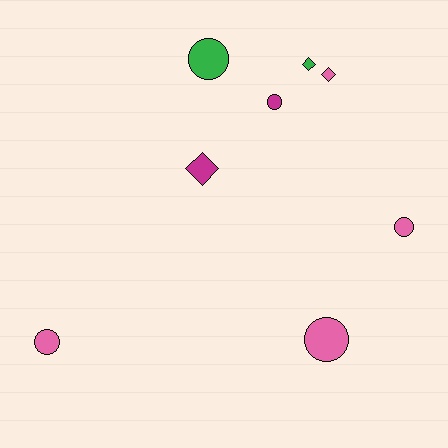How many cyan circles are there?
There are no cyan circles.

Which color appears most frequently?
Pink, with 4 objects.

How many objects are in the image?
There are 8 objects.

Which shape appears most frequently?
Circle, with 5 objects.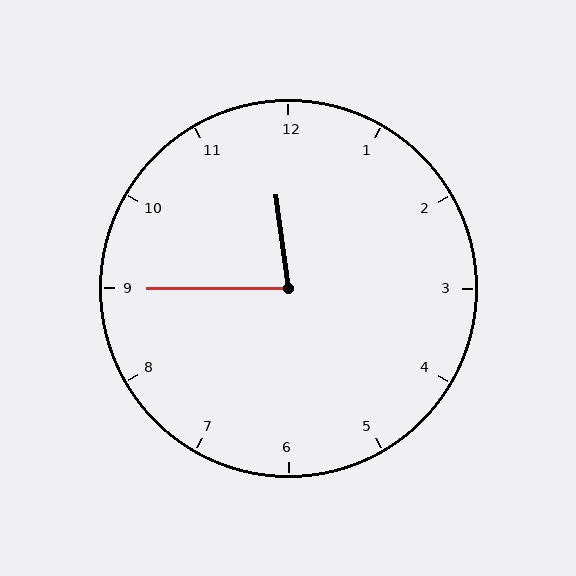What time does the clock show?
11:45.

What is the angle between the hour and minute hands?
Approximately 82 degrees.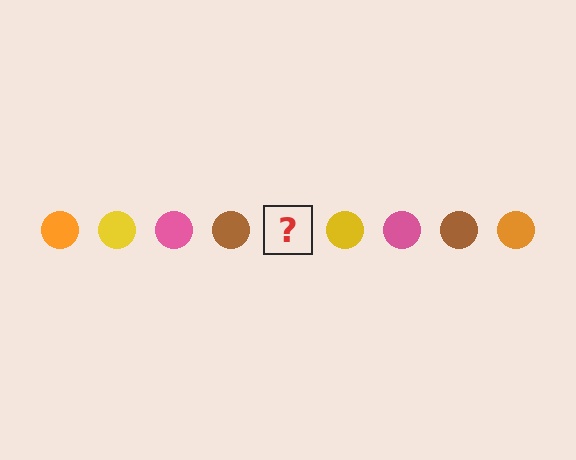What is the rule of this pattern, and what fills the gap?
The rule is that the pattern cycles through orange, yellow, pink, brown circles. The gap should be filled with an orange circle.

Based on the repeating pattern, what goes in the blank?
The blank should be an orange circle.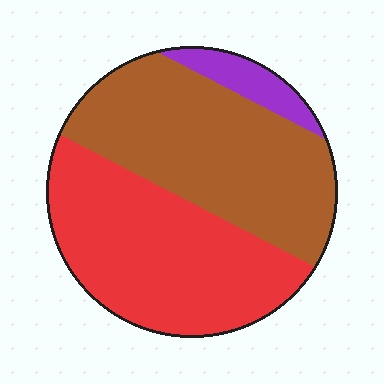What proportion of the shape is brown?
Brown covers 47% of the shape.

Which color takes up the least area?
Purple, at roughly 10%.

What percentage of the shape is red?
Red covers 46% of the shape.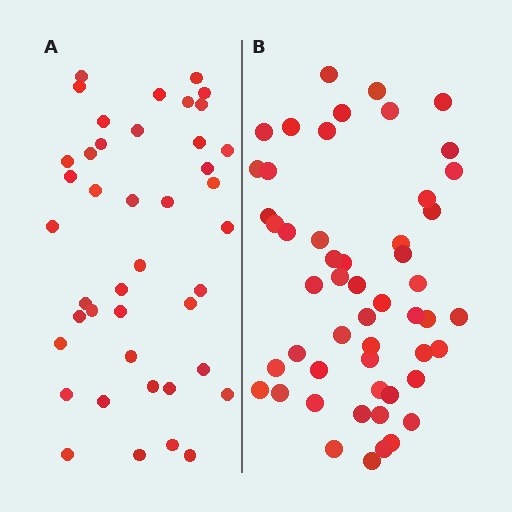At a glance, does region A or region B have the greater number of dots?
Region B (the right region) has more dots.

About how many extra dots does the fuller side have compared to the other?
Region B has roughly 10 or so more dots than region A.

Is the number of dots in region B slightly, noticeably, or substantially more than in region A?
Region B has only slightly more — the two regions are fairly close. The ratio is roughly 1.2 to 1.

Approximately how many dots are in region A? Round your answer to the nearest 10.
About 40 dots. (The exact count is 42, which rounds to 40.)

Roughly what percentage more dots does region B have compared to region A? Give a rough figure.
About 25% more.